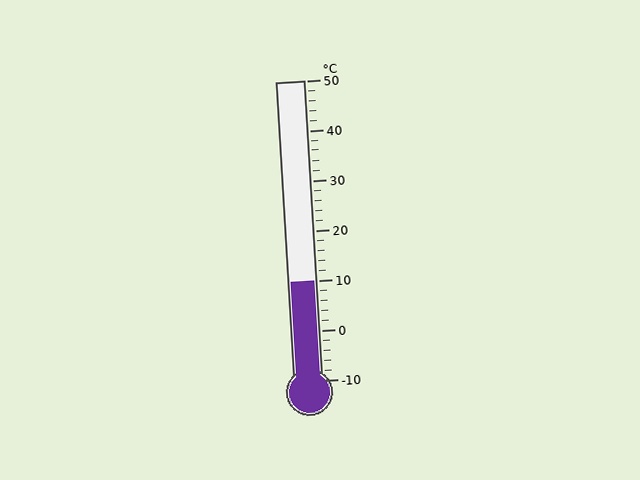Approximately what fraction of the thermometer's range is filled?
The thermometer is filled to approximately 35% of its range.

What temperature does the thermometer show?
The thermometer shows approximately 10°C.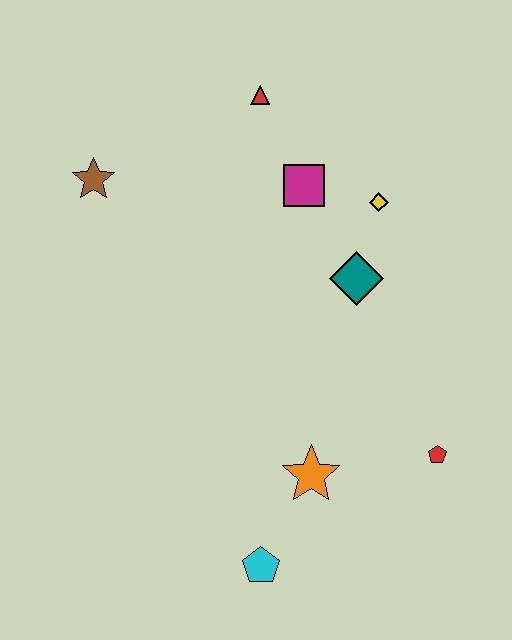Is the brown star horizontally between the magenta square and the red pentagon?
No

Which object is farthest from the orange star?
The red triangle is farthest from the orange star.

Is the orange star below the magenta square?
Yes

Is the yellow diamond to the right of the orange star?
Yes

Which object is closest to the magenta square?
The yellow diamond is closest to the magenta square.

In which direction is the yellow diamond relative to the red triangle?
The yellow diamond is to the right of the red triangle.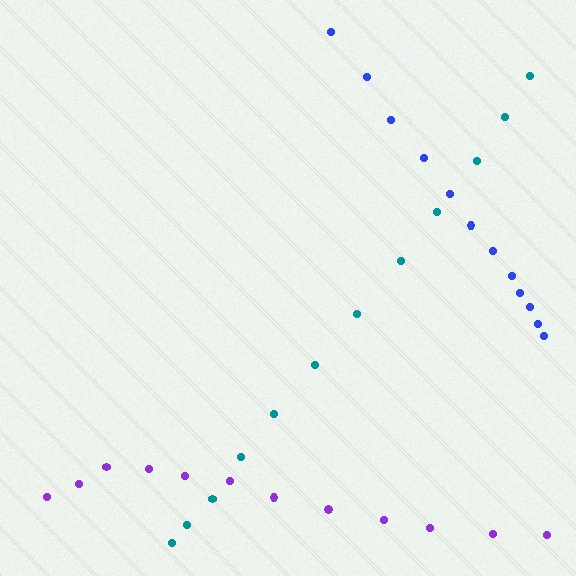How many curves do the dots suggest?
There are 3 distinct paths.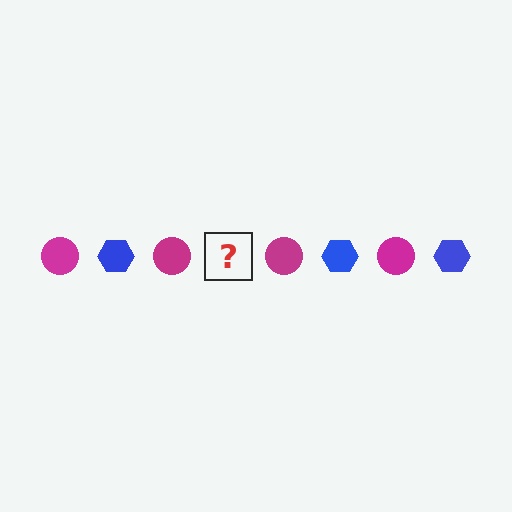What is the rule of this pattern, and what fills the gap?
The rule is that the pattern alternates between magenta circle and blue hexagon. The gap should be filled with a blue hexagon.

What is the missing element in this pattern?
The missing element is a blue hexagon.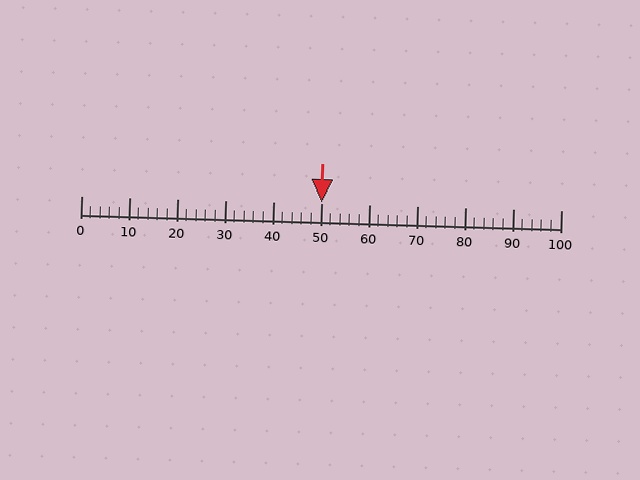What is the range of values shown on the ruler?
The ruler shows values from 0 to 100.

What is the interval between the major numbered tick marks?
The major tick marks are spaced 10 units apart.